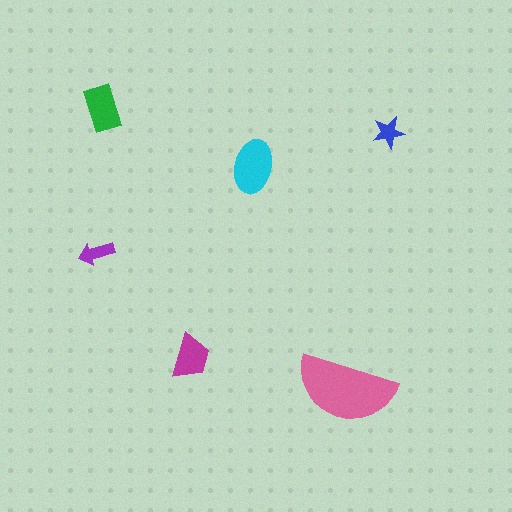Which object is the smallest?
The blue star.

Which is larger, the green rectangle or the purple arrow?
The green rectangle.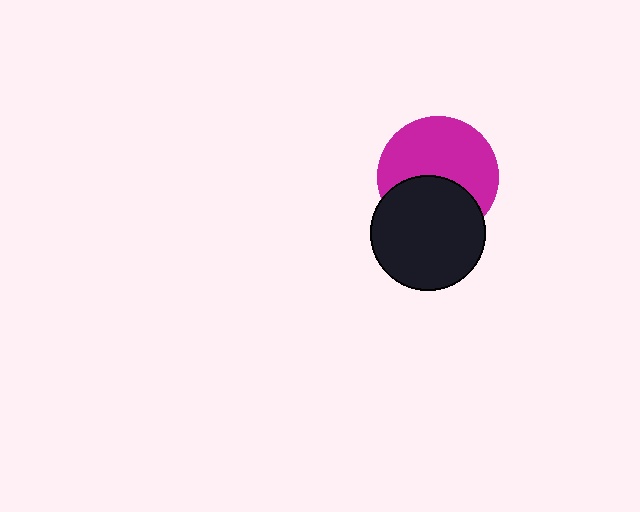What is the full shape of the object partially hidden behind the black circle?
The partially hidden object is a magenta circle.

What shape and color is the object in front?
The object in front is a black circle.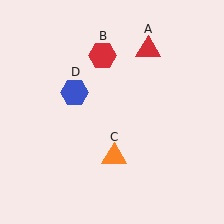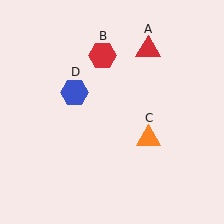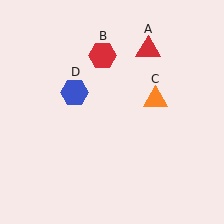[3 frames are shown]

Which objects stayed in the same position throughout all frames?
Red triangle (object A) and red hexagon (object B) and blue hexagon (object D) remained stationary.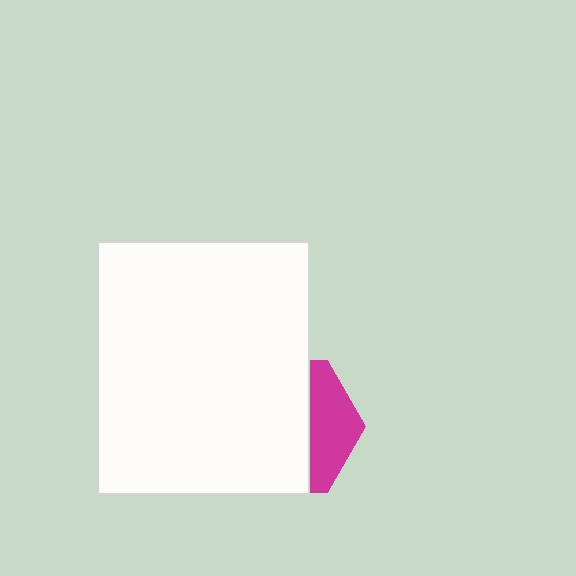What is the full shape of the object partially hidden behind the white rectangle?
The partially hidden object is a magenta hexagon.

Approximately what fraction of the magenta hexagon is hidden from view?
Roughly 68% of the magenta hexagon is hidden behind the white rectangle.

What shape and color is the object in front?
The object in front is a white rectangle.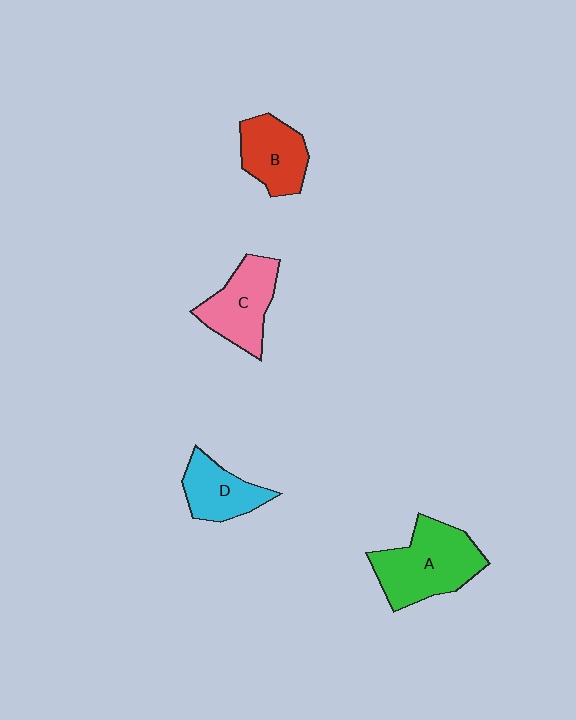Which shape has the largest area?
Shape A (green).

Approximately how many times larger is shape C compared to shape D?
Approximately 1.3 times.